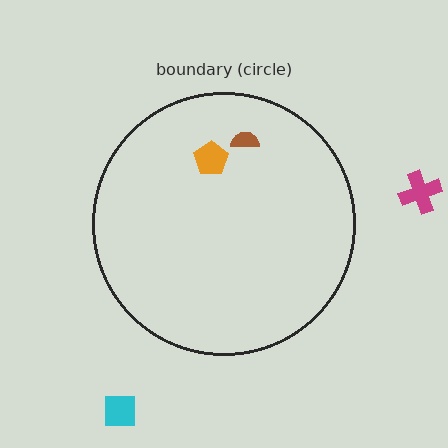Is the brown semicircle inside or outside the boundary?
Inside.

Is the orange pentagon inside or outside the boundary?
Inside.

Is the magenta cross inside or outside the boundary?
Outside.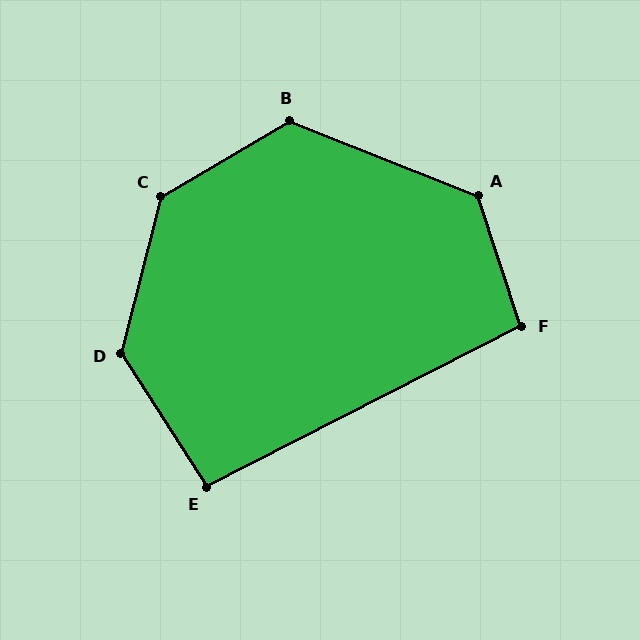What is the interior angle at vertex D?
Approximately 133 degrees (obtuse).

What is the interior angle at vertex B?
Approximately 128 degrees (obtuse).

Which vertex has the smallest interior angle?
E, at approximately 96 degrees.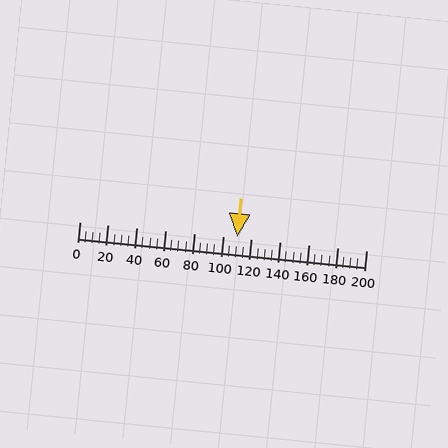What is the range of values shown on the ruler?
The ruler shows values from 0 to 200.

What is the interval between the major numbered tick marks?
The major tick marks are spaced 20 units apart.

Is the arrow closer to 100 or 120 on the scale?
The arrow is closer to 120.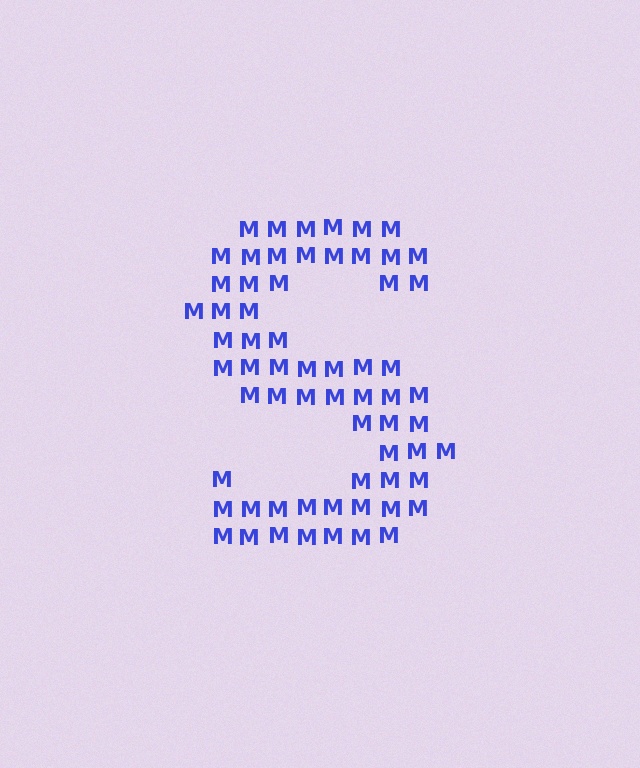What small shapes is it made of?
It is made of small letter M's.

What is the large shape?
The large shape is the letter S.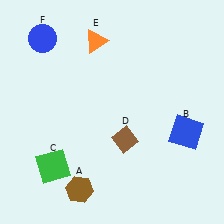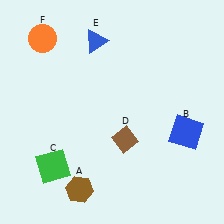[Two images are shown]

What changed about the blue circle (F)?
In Image 1, F is blue. In Image 2, it changed to orange.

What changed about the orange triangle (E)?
In Image 1, E is orange. In Image 2, it changed to blue.